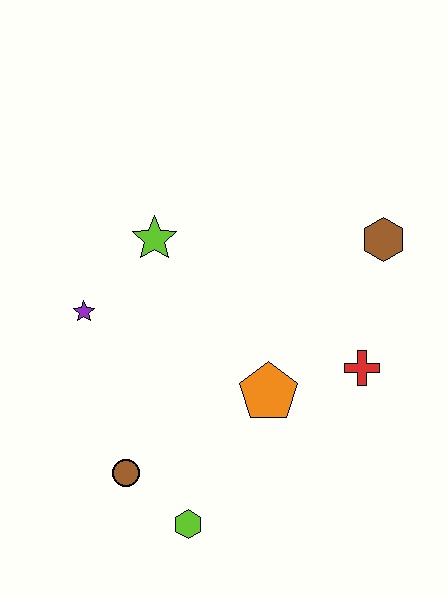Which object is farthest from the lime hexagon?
The brown hexagon is farthest from the lime hexagon.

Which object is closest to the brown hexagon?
The red cross is closest to the brown hexagon.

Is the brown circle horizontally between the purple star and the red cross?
Yes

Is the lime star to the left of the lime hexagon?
Yes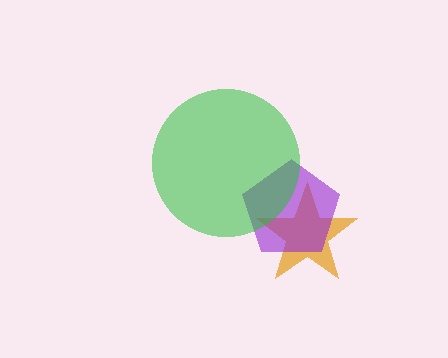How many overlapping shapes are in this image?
There are 3 overlapping shapes in the image.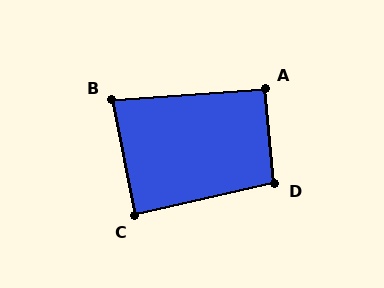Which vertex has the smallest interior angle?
B, at approximately 83 degrees.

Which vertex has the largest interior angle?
D, at approximately 97 degrees.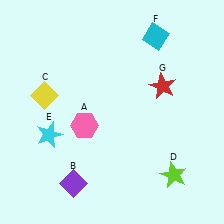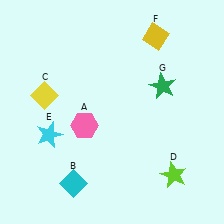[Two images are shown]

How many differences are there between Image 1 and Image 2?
There are 3 differences between the two images.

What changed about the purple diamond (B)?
In Image 1, B is purple. In Image 2, it changed to cyan.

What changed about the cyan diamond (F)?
In Image 1, F is cyan. In Image 2, it changed to yellow.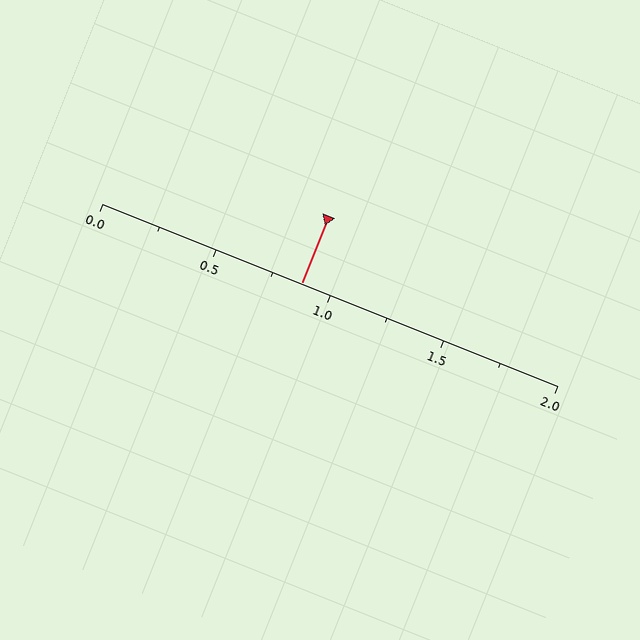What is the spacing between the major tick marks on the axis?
The major ticks are spaced 0.5 apart.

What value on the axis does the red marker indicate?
The marker indicates approximately 0.88.